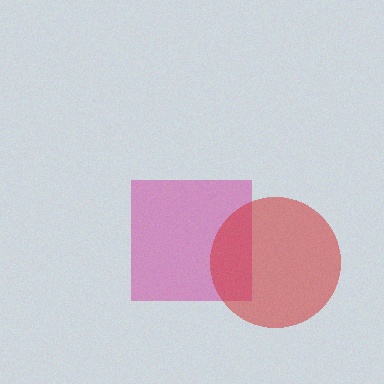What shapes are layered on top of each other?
The layered shapes are: a magenta square, a red circle.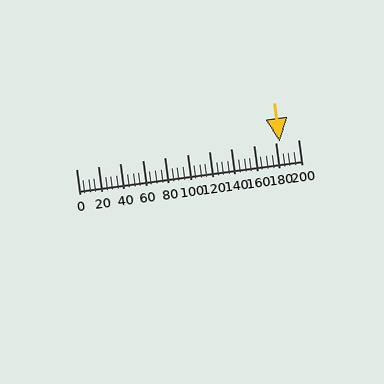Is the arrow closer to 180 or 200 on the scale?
The arrow is closer to 180.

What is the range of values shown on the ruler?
The ruler shows values from 0 to 200.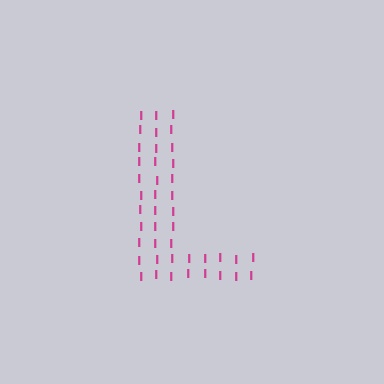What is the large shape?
The large shape is the letter L.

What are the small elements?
The small elements are letter I's.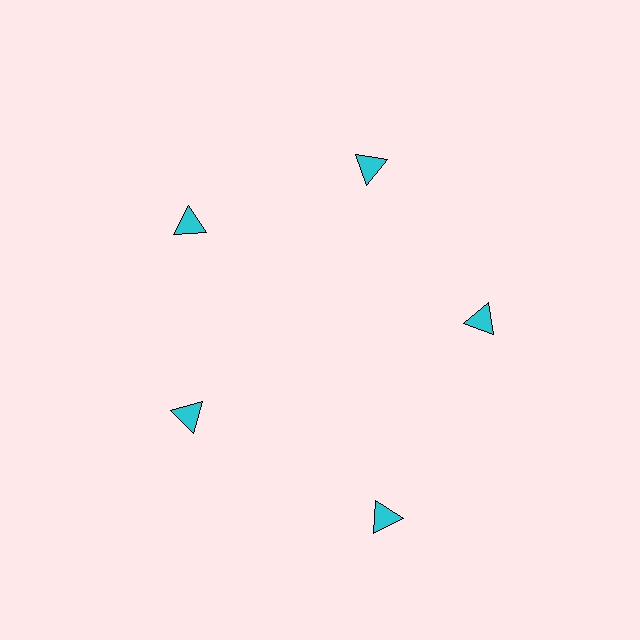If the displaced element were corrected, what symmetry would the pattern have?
It would have 5-fold rotational symmetry — the pattern would map onto itself every 72 degrees.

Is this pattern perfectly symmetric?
No. The 5 cyan triangles are arranged in a ring, but one element near the 5 o'clock position is pushed outward from the center, breaking the 5-fold rotational symmetry.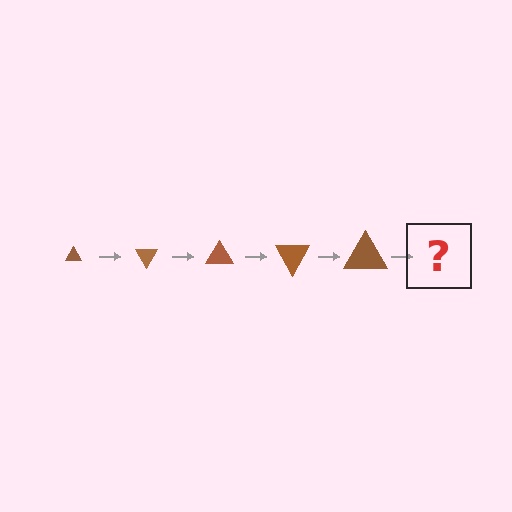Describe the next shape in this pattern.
It should be a triangle, larger than the previous one and rotated 300 degrees from the start.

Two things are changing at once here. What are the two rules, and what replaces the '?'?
The two rules are that the triangle grows larger each step and it rotates 60 degrees each step. The '?' should be a triangle, larger than the previous one and rotated 300 degrees from the start.